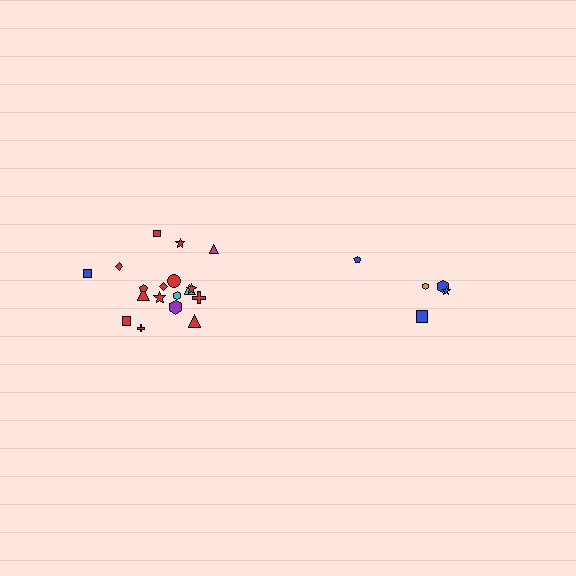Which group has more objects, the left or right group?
The left group.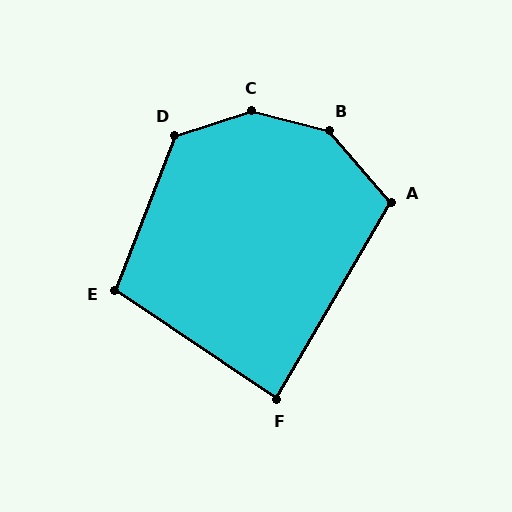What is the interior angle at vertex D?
Approximately 129 degrees (obtuse).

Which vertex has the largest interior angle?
C, at approximately 148 degrees.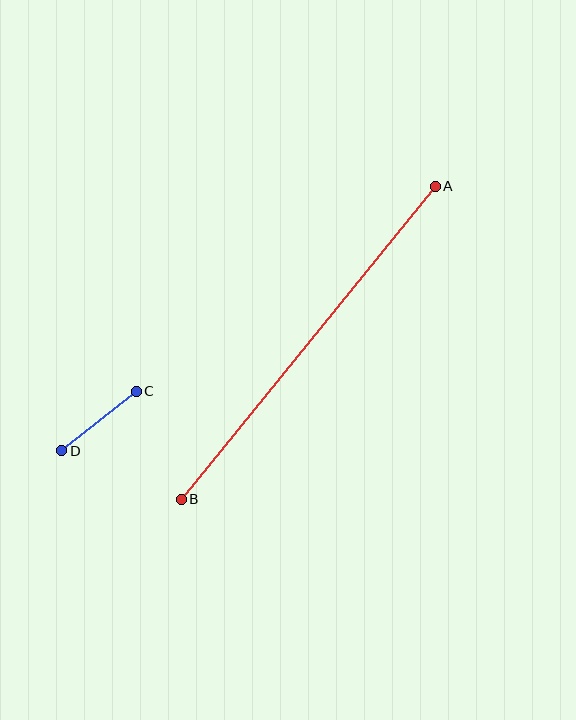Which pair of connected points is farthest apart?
Points A and B are farthest apart.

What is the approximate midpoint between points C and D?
The midpoint is at approximately (99, 421) pixels.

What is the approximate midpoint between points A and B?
The midpoint is at approximately (308, 343) pixels.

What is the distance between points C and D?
The distance is approximately 95 pixels.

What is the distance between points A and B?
The distance is approximately 404 pixels.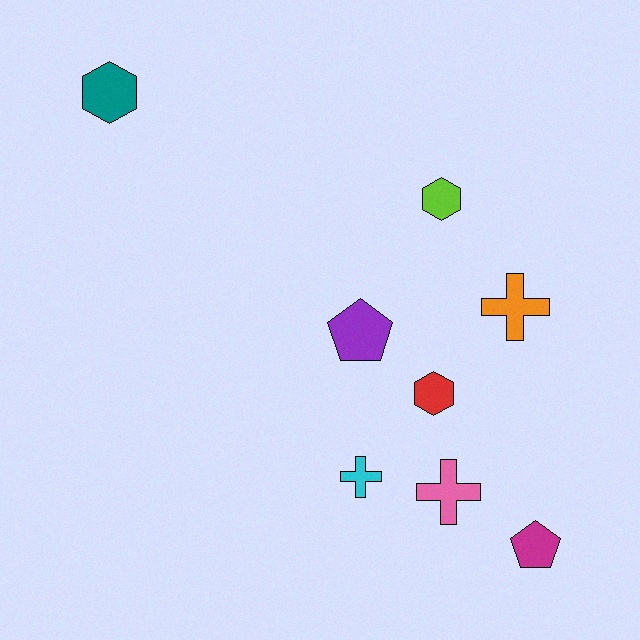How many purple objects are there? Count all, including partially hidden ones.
There is 1 purple object.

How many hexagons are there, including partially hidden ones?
There are 3 hexagons.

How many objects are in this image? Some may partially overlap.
There are 8 objects.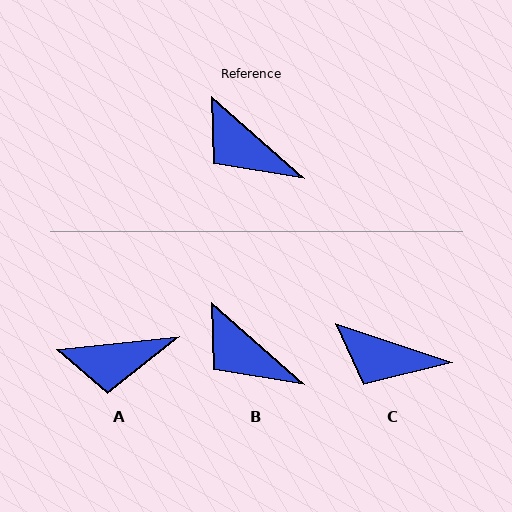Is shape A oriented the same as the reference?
No, it is off by about 48 degrees.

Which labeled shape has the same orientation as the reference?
B.